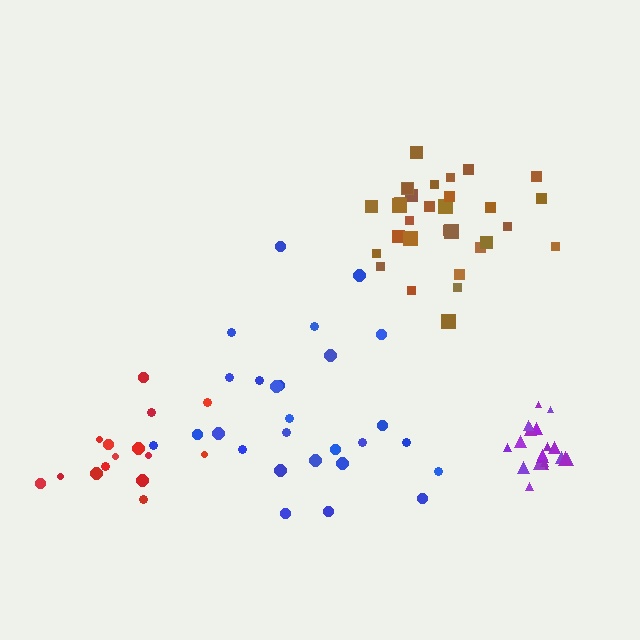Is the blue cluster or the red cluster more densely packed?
Red.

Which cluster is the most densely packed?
Purple.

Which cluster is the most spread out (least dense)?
Blue.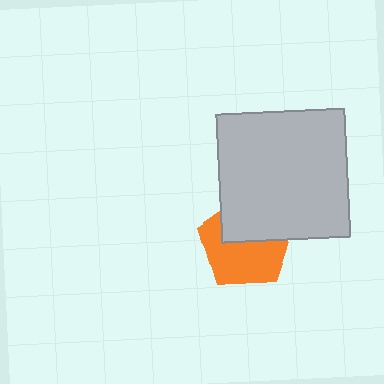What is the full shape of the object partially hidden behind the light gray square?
The partially hidden object is an orange pentagon.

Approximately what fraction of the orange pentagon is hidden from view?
Roughly 43% of the orange pentagon is hidden behind the light gray square.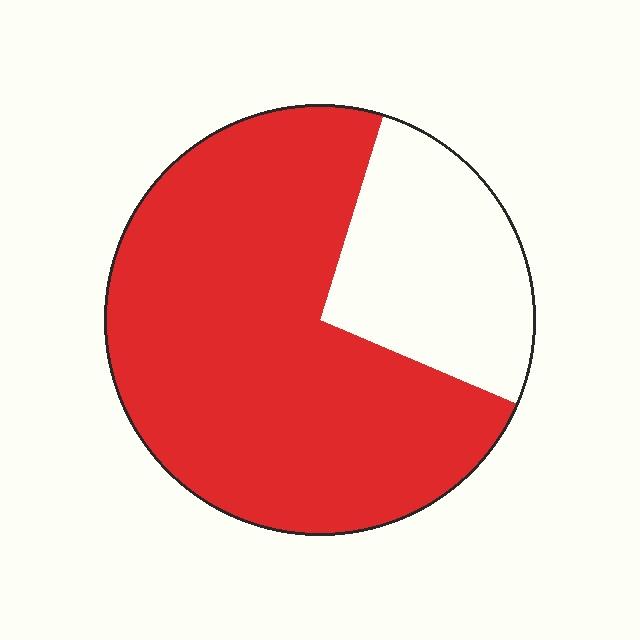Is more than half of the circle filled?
Yes.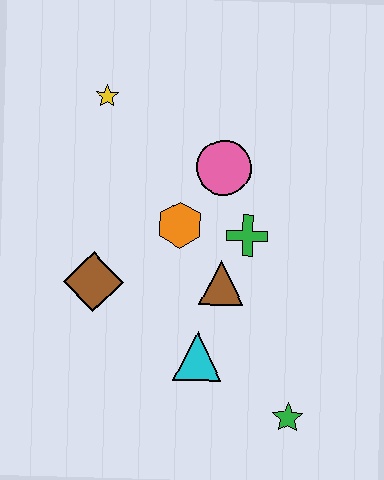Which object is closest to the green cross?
The brown triangle is closest to the green cross.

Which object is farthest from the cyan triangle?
The yellow star is farthest from the cyan triangle.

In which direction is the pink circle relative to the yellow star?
The pink circle is to the right of the yellow star.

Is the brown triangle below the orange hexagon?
Yes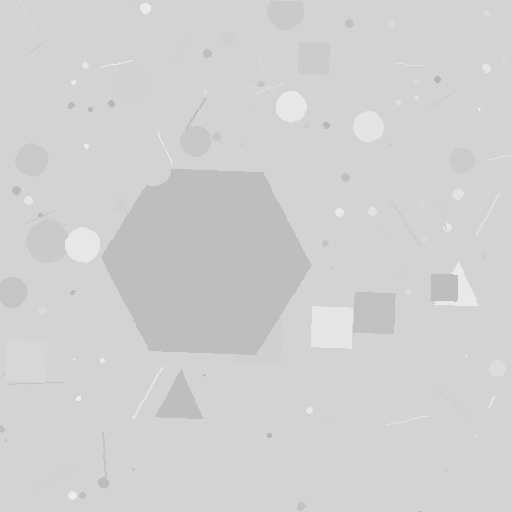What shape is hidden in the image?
A hexagon is hidden in the image.